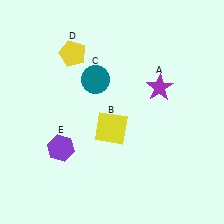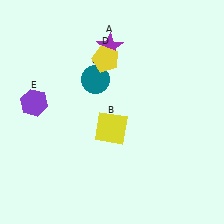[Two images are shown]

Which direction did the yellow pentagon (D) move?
The yellow pentagon (D) moved right.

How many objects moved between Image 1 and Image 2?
3 objects moved between the two images.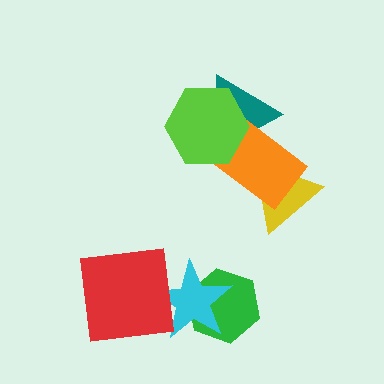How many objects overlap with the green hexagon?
1 object overlaps with the green hexagon.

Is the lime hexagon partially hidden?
No, no other shape covers it.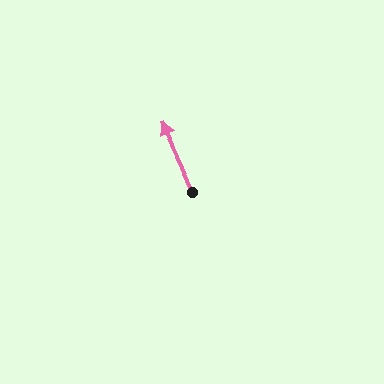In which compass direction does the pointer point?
Northwest.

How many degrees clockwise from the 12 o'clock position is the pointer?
Approximately 336 degrees.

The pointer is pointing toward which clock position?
Roughly 11 o'clock.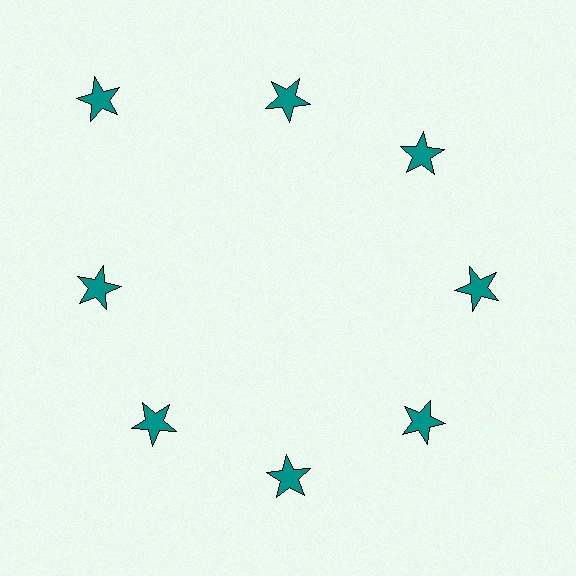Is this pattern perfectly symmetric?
No. The 8 teal stars are arranged in a ring, but one element near the 10 o'clock position is pushed outward from the center, breaking the 8-fold rotational symmetry.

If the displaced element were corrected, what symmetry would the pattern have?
It would have 8-fold rotational symmetry — the pattern would map onto itself every 45 degrees.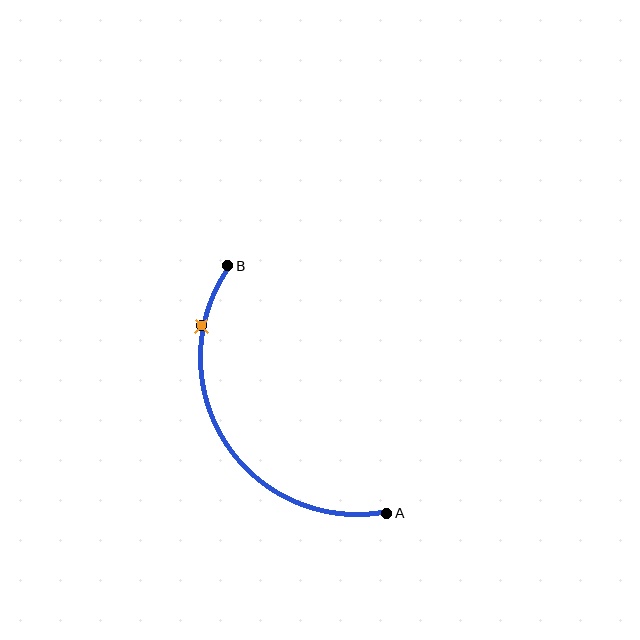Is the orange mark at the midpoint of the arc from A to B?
No. The orange mark lies on the arc but is closer to endpoint B. The arc midpoint would be at the point on the curve equidistant along the arc from both A and B.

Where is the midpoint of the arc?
The arc midpoint is the point on the curve farthest from the straight line joining A and B. It sits to the left of that line.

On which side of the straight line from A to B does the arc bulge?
The arc bulges to the left of the straight line connecting A and B.